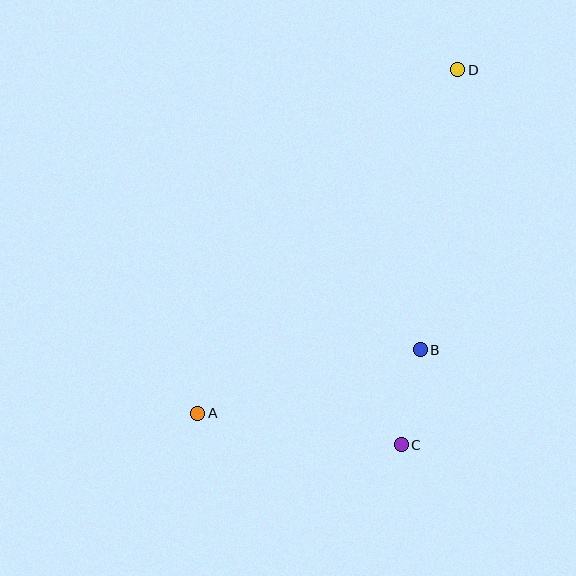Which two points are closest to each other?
Points B and C are closest to each other.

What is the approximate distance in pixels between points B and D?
The distance between B and D is approximately 283 pixels.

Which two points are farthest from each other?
Points A and D are farthest from each other.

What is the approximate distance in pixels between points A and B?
The distance between A and B is approximately 231 pixels.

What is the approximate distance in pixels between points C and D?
The distance between C and D is approximately 379 pixels.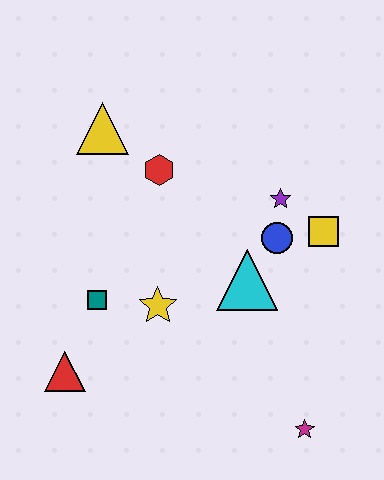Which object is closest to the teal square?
The yellow star is closest to the teal square.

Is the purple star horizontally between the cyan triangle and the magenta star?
Yes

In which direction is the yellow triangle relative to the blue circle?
The yellow triangle is to the left of the blue circle.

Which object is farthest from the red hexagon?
The magenta star is farthest from the red hexagon.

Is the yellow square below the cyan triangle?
No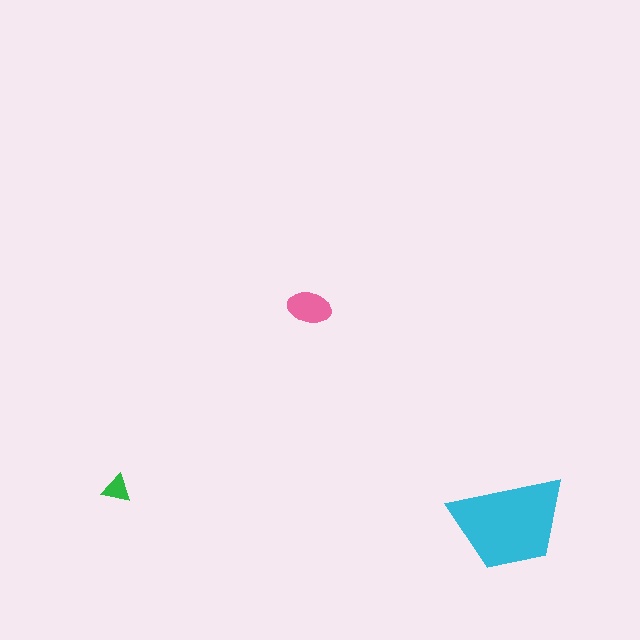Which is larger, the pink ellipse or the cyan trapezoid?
The cyan trapezoid.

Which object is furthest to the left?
The green triangle is leftmost.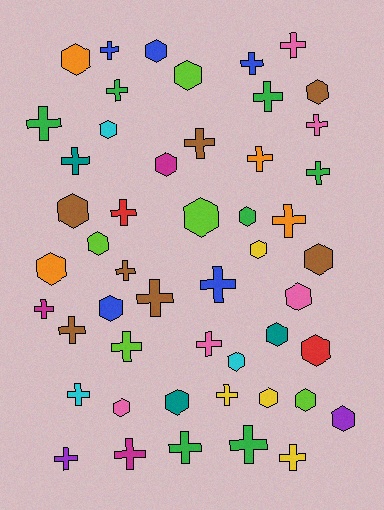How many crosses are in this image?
There are 27 crosses.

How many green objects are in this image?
There are 7 green objects.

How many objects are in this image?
There are 50 objects.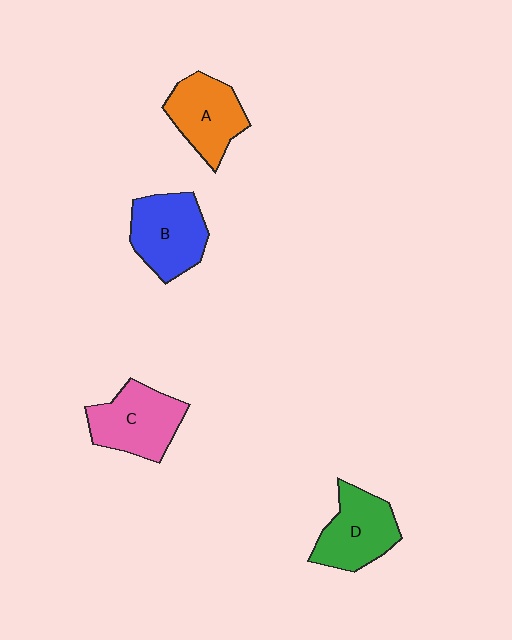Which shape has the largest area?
Shape C (pink).